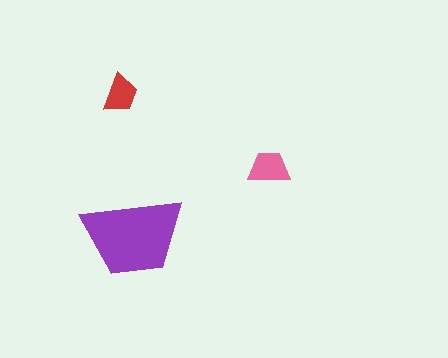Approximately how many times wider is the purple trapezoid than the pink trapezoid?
About 2.5 times wider.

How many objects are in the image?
There are 3 objects in the image.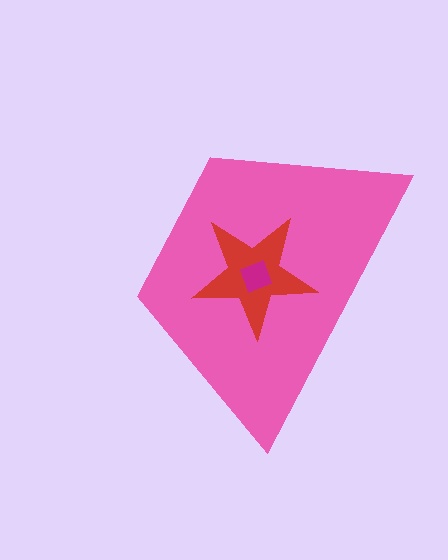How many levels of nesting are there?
3.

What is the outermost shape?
The pink trapezoid.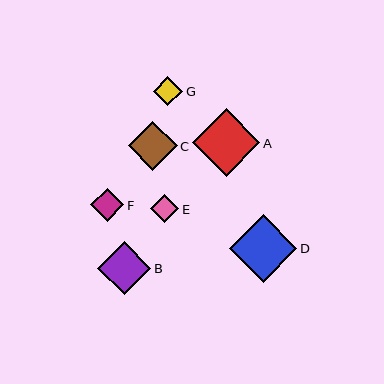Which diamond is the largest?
Diamond A is the largest with a size of approximately 67 pixels.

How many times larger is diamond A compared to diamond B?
Diamond A is approximately 1.3 times the size of diamond B.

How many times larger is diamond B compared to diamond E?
Diamond B is approximately 1.9 times the size of diamond E.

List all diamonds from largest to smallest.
From largest to smallest: A, D, B, C, F, G, E.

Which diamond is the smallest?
Diamond E is the smallest with a size of approximately 28 pixels.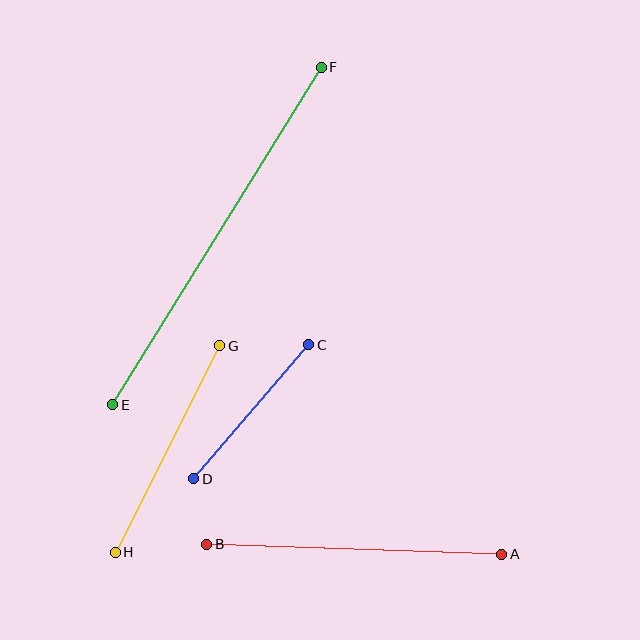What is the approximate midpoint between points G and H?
The midpoint is at approximately (167, 449) pixels.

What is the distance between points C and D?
The distance is approximately 177 pixels.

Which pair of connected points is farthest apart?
Points E and F are farthest apart.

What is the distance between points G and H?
The distance is approximately 231 pixels.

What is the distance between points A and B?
The distance is approximately 295 pixels.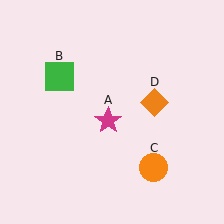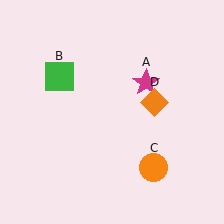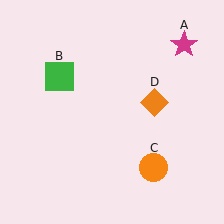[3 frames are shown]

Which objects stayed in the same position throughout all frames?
Green square (object B) and orange circle (object C) and orange diamond (object D) remained stationary.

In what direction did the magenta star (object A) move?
The magenta star (object A) moved up and to the right.